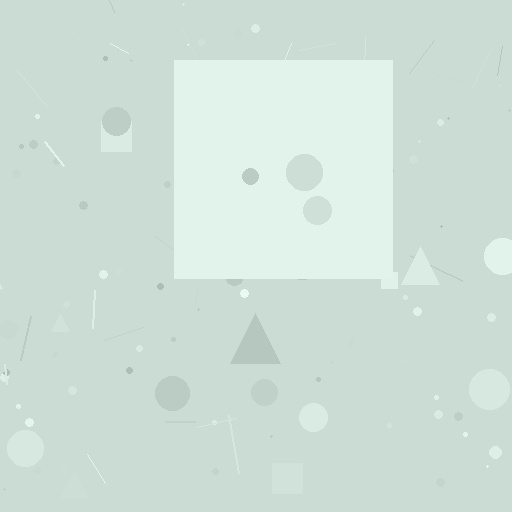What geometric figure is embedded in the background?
A square is embedded in the background.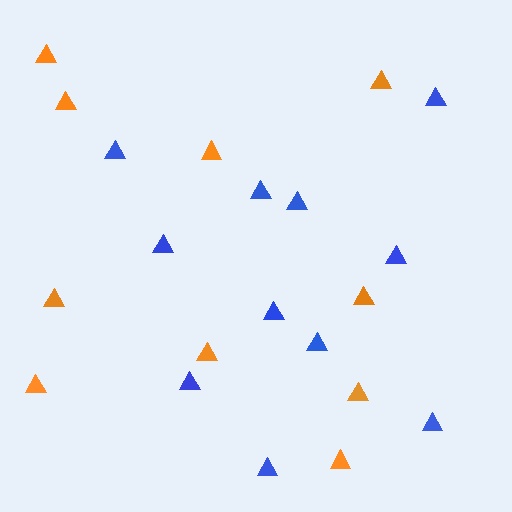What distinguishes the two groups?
There are 2 groups: one group of orange triangles (10) and one group of blue triangles (11).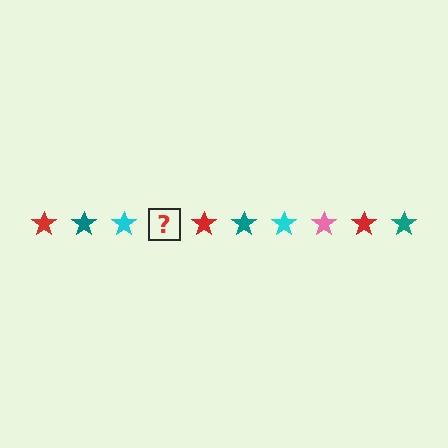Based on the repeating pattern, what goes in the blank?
The blank should be a pink star.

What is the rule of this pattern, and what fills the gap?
The rule is that the pattern cycles through red, teal, cyan, pink stars. The gap should be filled with a pink star.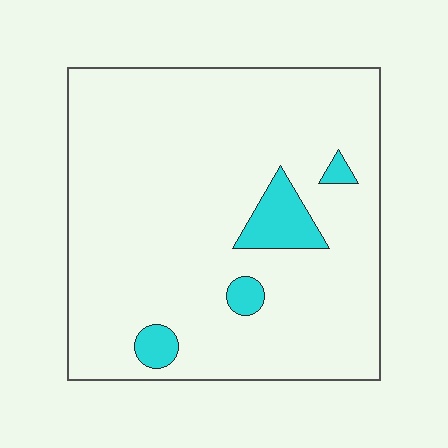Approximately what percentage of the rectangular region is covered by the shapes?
Approximately 10%.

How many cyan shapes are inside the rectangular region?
4.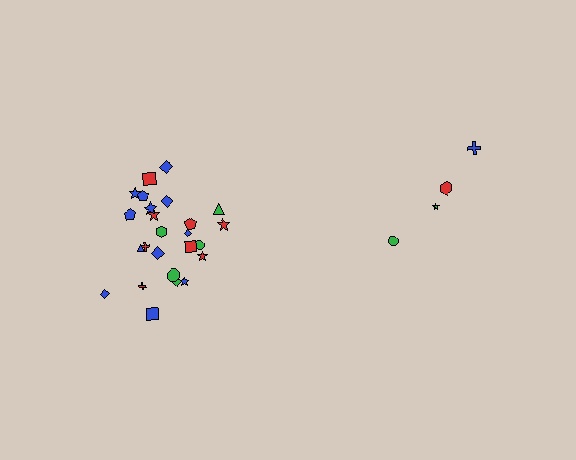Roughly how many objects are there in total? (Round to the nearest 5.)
Roughly 30 objects in total.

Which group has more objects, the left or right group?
The left group.